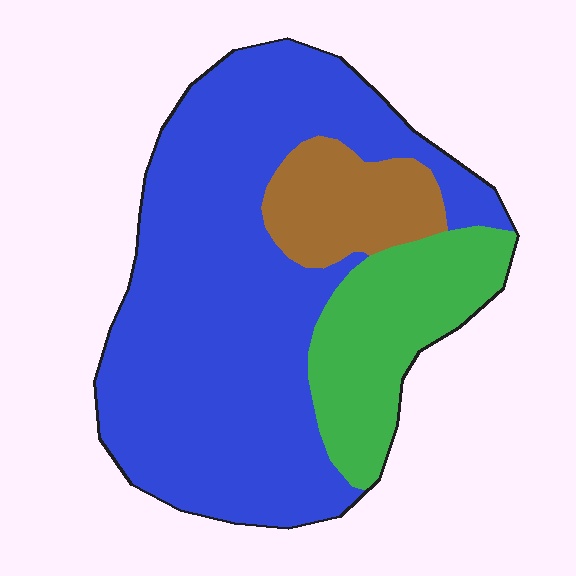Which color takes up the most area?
Blue, at roughly 70%.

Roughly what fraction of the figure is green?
Green covers about 20% of the figure.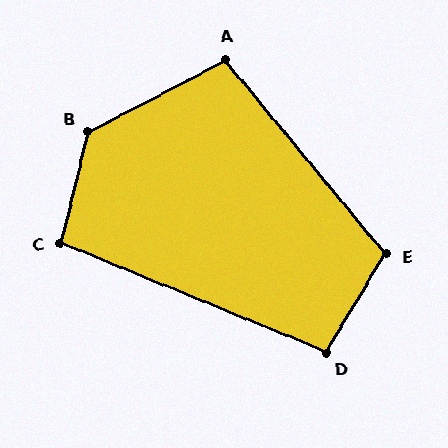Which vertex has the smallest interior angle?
D, at approximately 99 degrees.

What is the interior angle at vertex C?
Approximately 99 degrees (obtuse).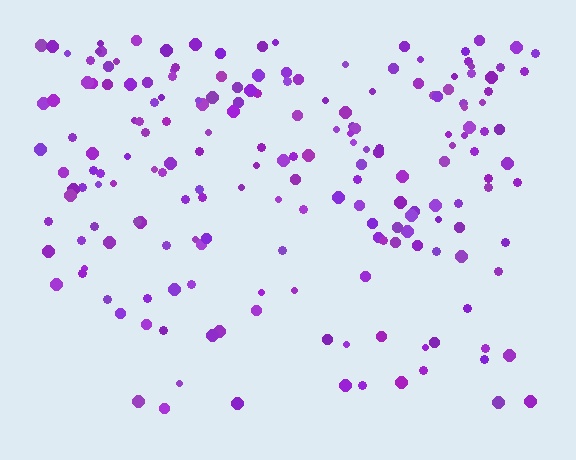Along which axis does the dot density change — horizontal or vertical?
Vertical.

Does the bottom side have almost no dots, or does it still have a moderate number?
Still a moderate number, just noticeably fewer than the top.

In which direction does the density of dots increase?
From bottom to top, with the top side densest.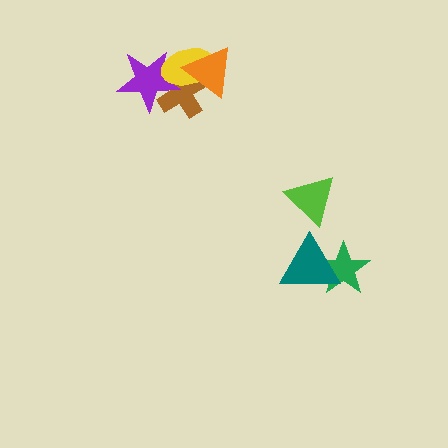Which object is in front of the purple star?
The yellow ellipse is in front of the purple star.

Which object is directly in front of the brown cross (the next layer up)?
The purple star is directly in front of the brown cross.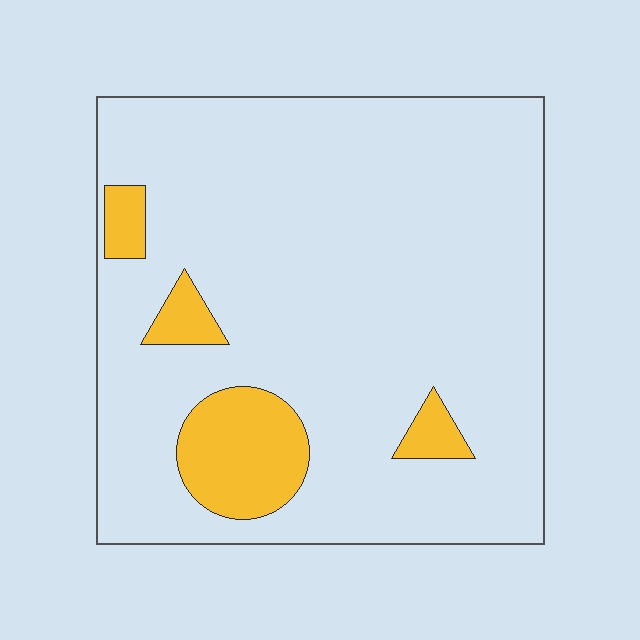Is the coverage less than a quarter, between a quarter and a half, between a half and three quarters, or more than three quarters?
Less than a quarter.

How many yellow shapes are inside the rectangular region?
4.